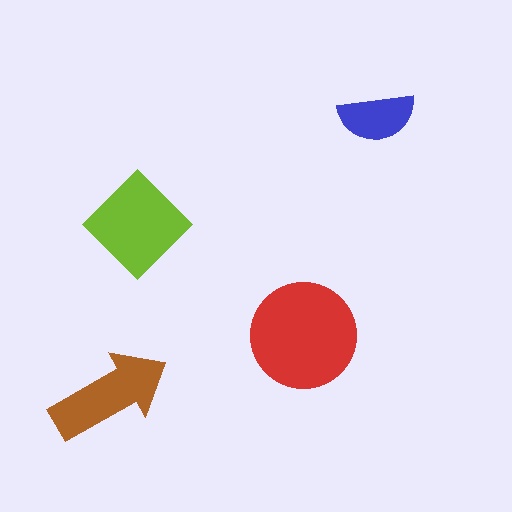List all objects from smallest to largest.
The blue semicircle, the brown arrow, the lime diamond, the red circle.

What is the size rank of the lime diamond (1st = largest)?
2nd.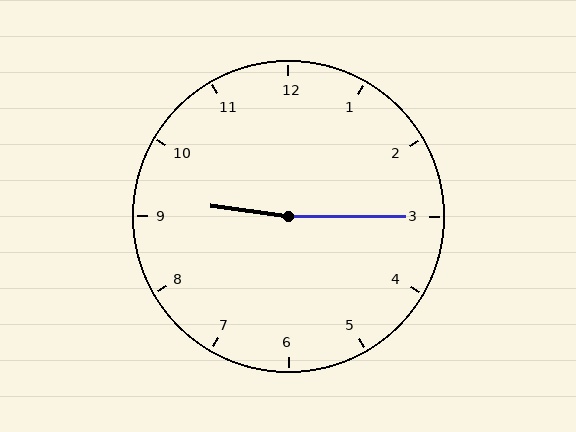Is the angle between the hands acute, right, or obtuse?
It is obtuse.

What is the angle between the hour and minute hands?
Approximately 172 degrees.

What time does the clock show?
9:15.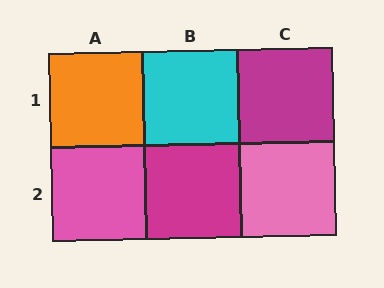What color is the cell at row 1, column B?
Cyan.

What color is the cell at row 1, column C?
Magenta.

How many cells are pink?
2 cells are pink.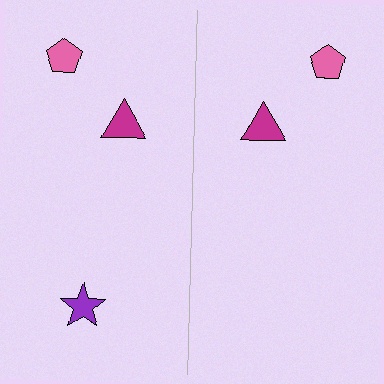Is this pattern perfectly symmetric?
No, the pattern is not perfectly symmetric. A purple star is missing from the right side.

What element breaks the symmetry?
A purple star is missing from the right side.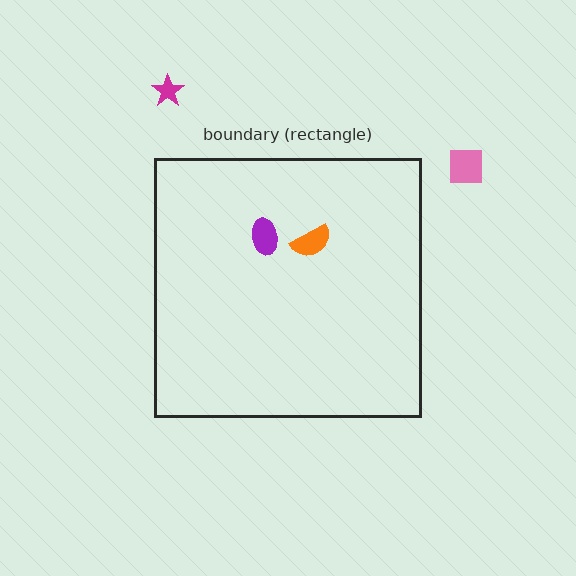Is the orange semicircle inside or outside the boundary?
Inside.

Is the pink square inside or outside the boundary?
Outside.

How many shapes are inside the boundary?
2 inside, 2 outside.